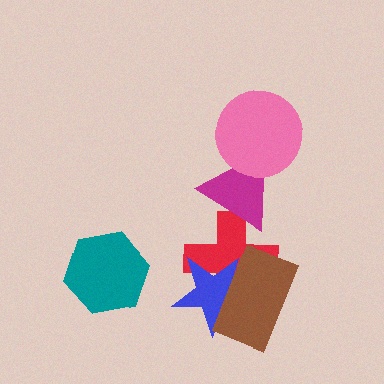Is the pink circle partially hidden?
No, no other shape covers it.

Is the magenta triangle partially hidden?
Yes, it is partially covered by another shape.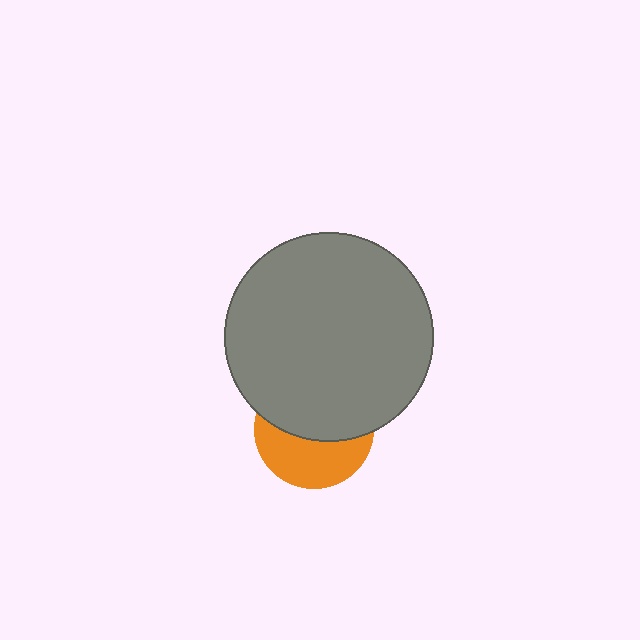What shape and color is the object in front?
The object in front is a gray circle.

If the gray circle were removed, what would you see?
You would see the complete orange circle.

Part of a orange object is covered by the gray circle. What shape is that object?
It is a circle.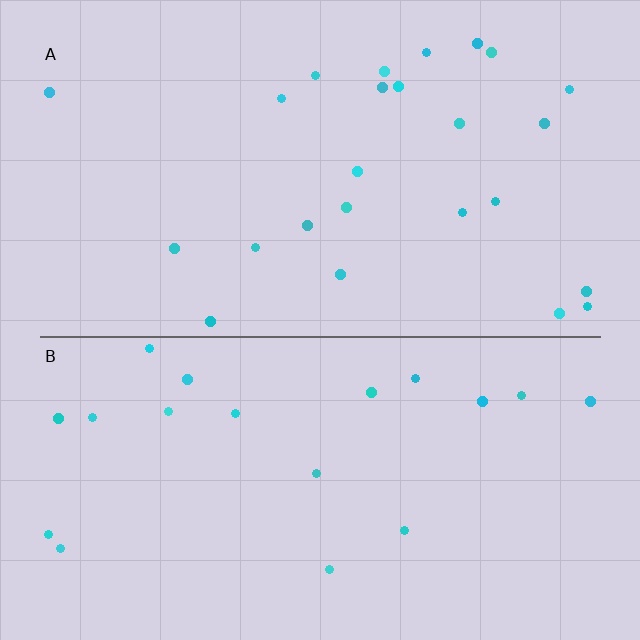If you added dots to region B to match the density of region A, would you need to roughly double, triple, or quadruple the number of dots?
Approximately double.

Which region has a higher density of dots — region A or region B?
A (the top).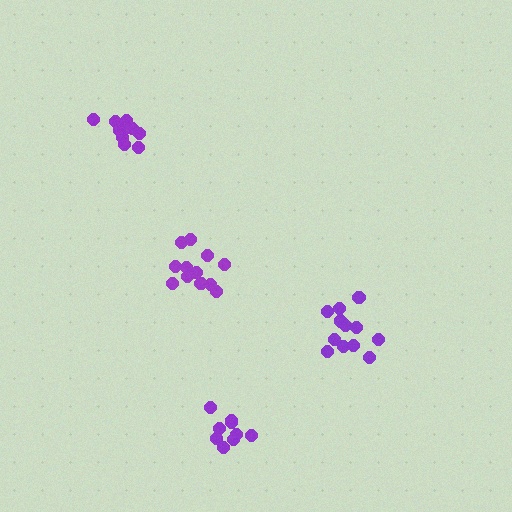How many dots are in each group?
Group 1: 9 dots, Group 2: 13 dots, Group 3: 10 dots, Group 4: 12 dots (44 total).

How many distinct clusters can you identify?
There are 4 distinct clusters.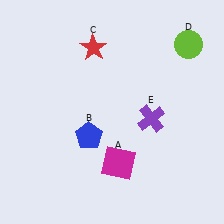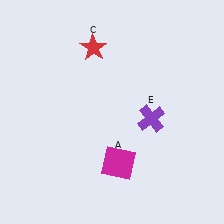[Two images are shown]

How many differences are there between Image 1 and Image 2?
There are 2 differences between the two images.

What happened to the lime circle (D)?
The lime circle (D) was removed in Image 2. It was in the top-right area of Image 1.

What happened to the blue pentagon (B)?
The blue pentagon (B) was removed in Image 2. It was in the bottom-left area of Image 1.